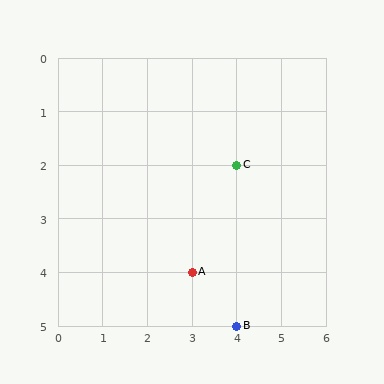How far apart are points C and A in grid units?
Points C and A are 1 column and 2 rows apart (about 2.2 grid units diagonally).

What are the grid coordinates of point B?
Point B is at grid coordinates (4, 5).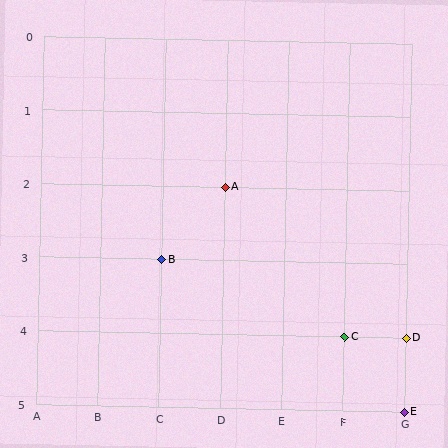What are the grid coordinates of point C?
Point C is at grid coordinates (F, 4).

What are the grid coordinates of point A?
Point A is at grid coordinates (D, 2).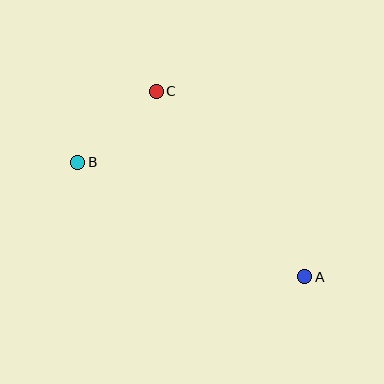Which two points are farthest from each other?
Points A and B are farthest from each other.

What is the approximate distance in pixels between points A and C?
The distance between A and C is approximately 238 pixels.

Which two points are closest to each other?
Points B and C are closest to each other.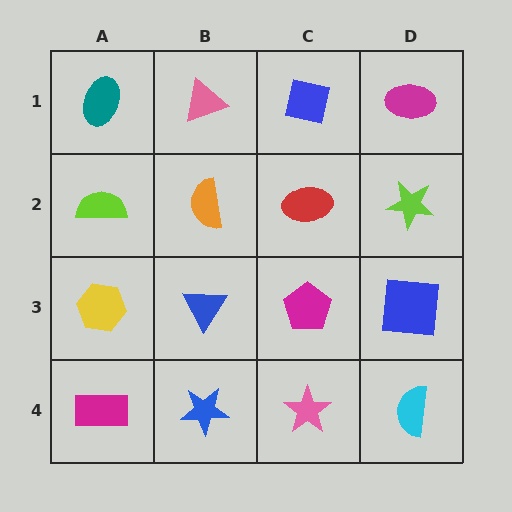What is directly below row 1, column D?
A lime star.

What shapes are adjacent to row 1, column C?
A red ellipse (row 2, column C), a pink triangle (row 1, column B), a magenta ellipse (row 1, column D).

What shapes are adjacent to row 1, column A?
A lime semicircle (row 2, column A), a pink triangle (row 1, column B).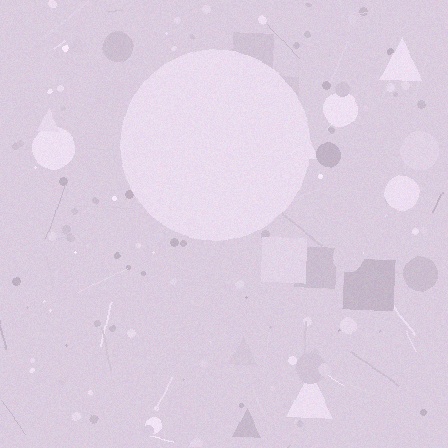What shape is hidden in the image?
A circle is hidden in the image.